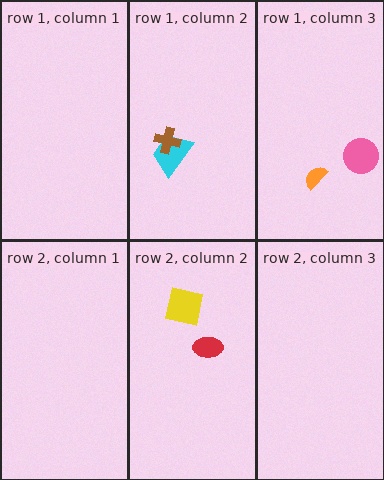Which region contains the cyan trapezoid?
The row 1, column 2 region.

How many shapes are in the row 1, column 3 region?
2.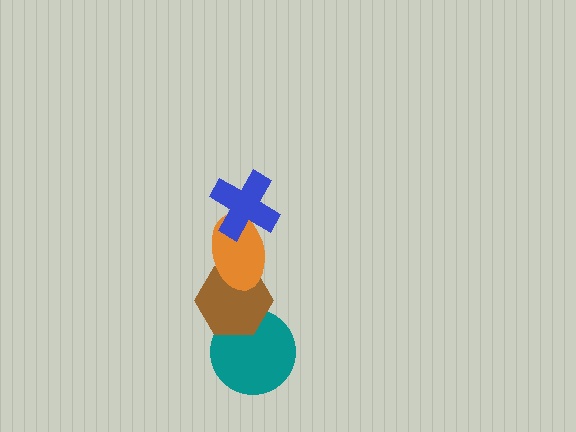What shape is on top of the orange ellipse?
The blue cross is on top of the orange ellipse.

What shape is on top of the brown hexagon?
The orange ellipse is on top of the brown hexagon.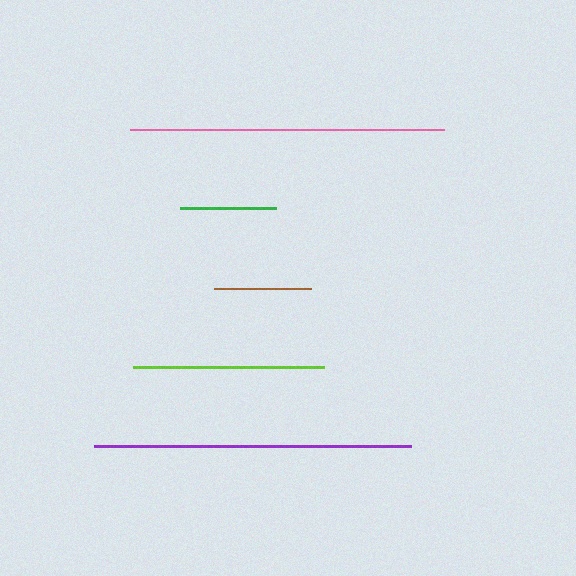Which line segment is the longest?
The purple line is the longest at approximately 317 pixels.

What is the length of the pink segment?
The pink segment is approximately 314 pixels long.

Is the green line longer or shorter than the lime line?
The lime line is longer than the green line.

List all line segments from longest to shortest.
From longest to shortest: purple, pink, lime, brown, green.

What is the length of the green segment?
The green segment is approximately 96 pixels long.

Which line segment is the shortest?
The green line is the shortest at approximately 96 pixels.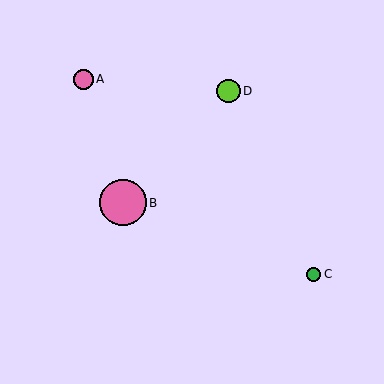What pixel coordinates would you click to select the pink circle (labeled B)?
Click at (123, 203) to select the pink circle B.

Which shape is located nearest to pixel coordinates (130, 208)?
The pink circle (labeled B) at (123, 203) is nearest to that location.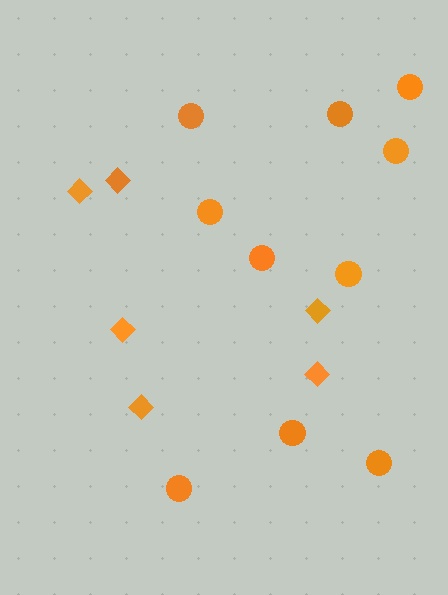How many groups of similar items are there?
There are 2 groups: one group of diamonds (6) and one group of circles (10).